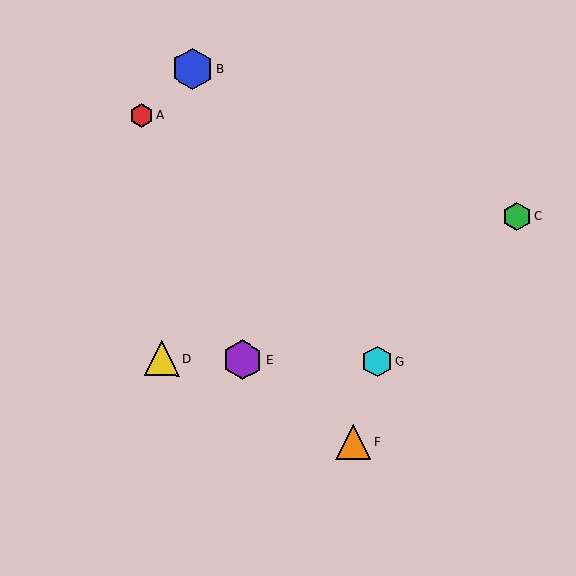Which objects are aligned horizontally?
Objects D, E, G are aligned horizontally.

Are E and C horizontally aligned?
No, E is at y≈360 and C is at y≈217.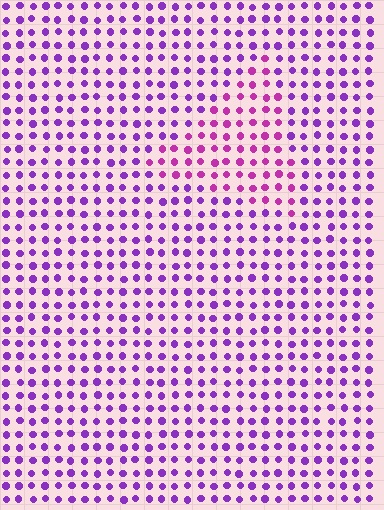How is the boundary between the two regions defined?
The boundary is defined purely by a slight shift in hue (about 32 degrees). Spacing, size, and orientation are identical on both sides.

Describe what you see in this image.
The image is filled with small purple elements in a uniform arrangement. A triangle-shaped region is visible where the elements are tinted to a slightly different hue, forming a subtle color boundary.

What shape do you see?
I see a triangle.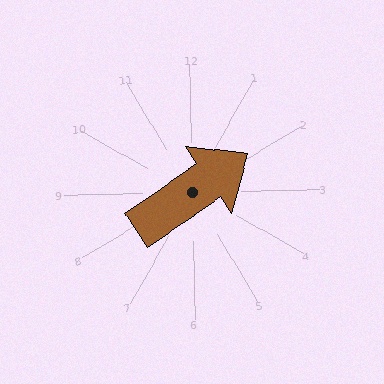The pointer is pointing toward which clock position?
Roughly 2 o'clock.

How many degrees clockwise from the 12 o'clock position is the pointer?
Approximately 57 degrees.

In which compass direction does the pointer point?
Northeast.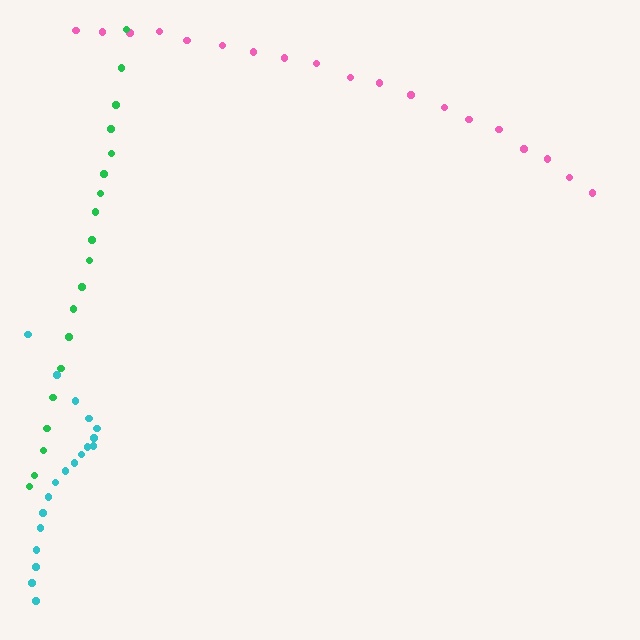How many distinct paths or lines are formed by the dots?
There are 3 distinct paths.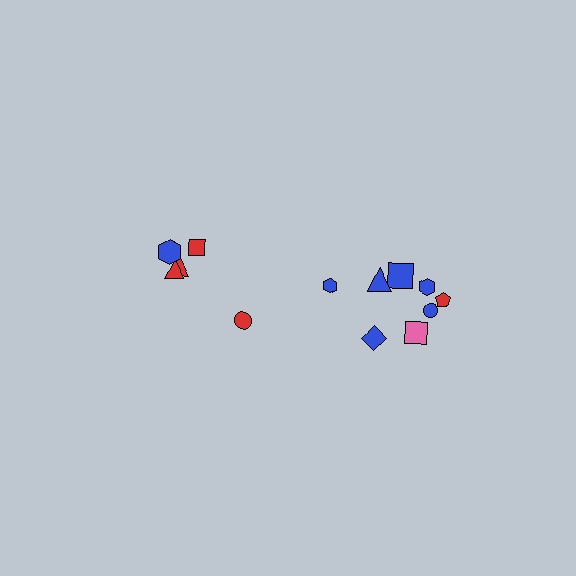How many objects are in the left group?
There are 5 objects.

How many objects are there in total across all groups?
There are 13 objects.